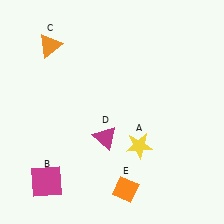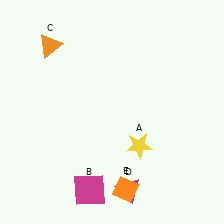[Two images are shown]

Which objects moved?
The objects that moved are: the magenta square (B), the magenta triangle (D).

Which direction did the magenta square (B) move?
The magenta square (B) moved right.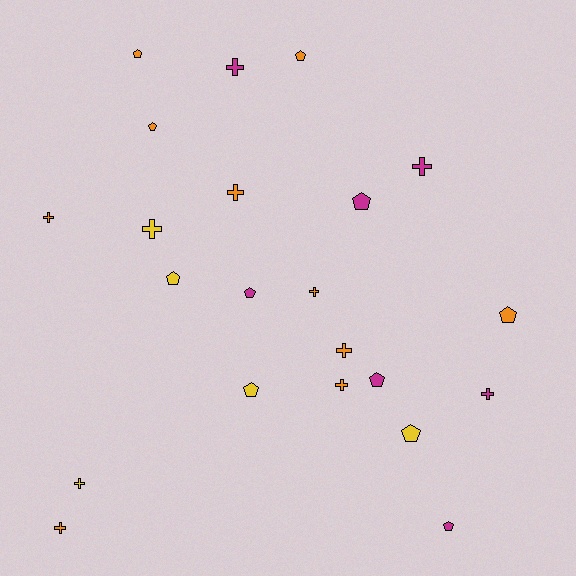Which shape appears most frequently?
Pentagon, with 11 objects.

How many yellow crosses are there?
There are 2 yellow crosses.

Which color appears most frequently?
Orange, with 10 objects.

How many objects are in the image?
There are 22 objects.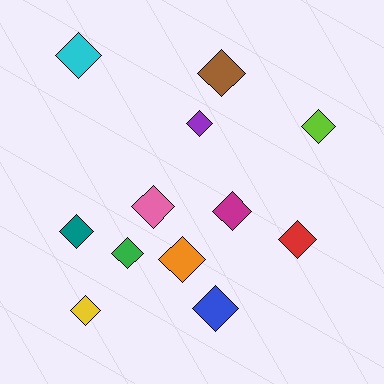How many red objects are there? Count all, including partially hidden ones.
There is 1 red object.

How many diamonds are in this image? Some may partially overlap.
There are 12 diamonds.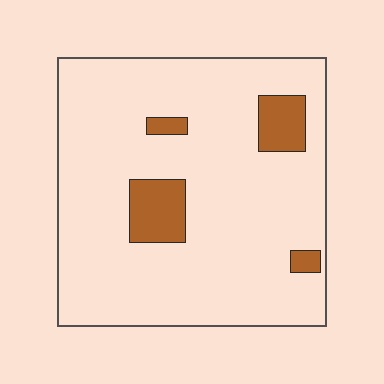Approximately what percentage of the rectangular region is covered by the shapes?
Approximately 10%.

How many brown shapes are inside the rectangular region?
4.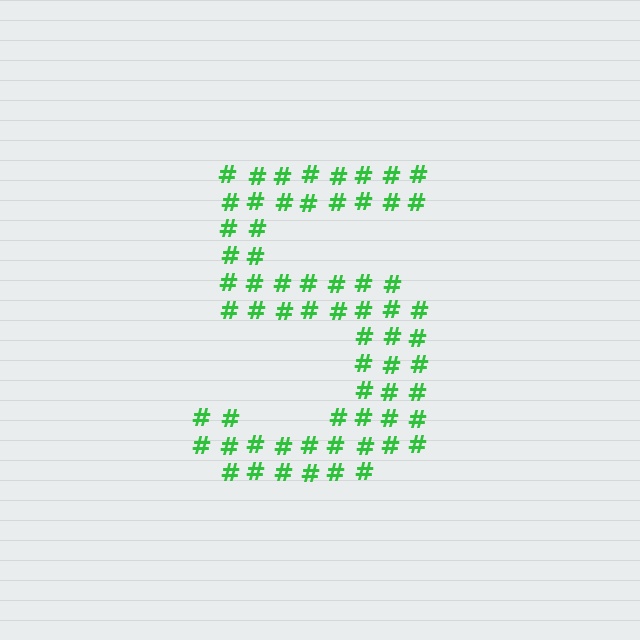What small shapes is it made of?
It is made of small hash symbols.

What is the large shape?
The large shape is the digit 5.